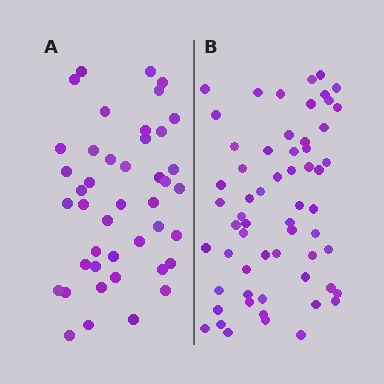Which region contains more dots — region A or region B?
Region B (the right region) has more dots.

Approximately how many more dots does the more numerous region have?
Region B has approximately 15 more dots than region A.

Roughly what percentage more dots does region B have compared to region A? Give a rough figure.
About 40% more.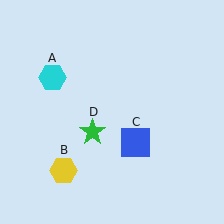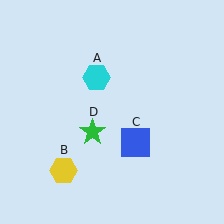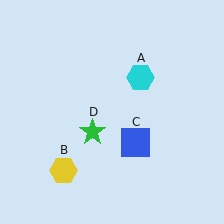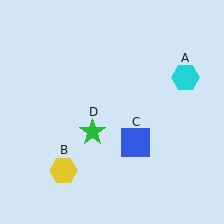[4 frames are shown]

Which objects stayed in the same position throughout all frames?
Yellow hexagon (object B) and blue square (object C) and green star (object D) remained stationary.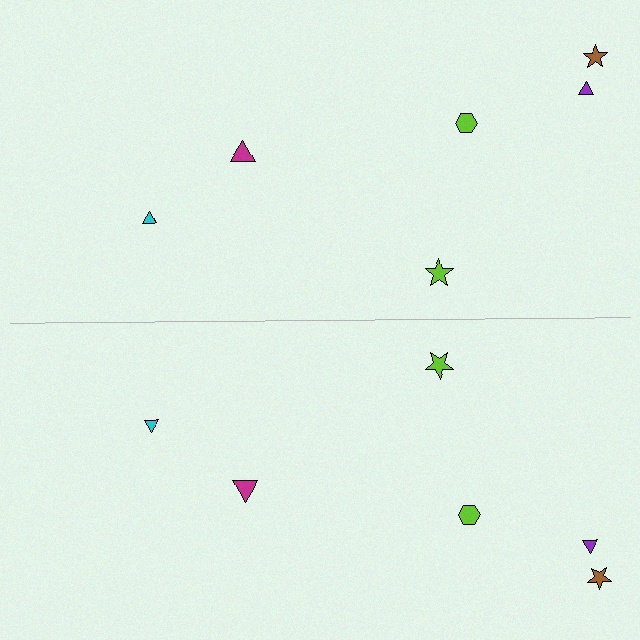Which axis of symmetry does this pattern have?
The pattern has a horizontal axis of symmetry running through the center of the image.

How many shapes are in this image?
There are 12 shapes in this image.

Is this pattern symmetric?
Yes, this pattern has bilateral (reflection) symmetry.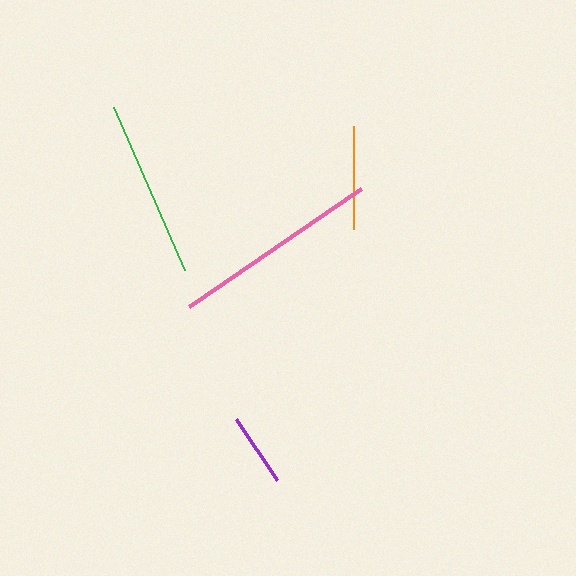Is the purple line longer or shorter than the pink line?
The pink line is longer than the purple line.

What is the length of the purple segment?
The purple segment is approximately 74 pixels long.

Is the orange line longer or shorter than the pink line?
The pink line is longer than the orange line.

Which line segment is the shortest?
The purple line is the shortest at approximately 74 pixels.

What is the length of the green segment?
The green segment is approximately 178 pixels long.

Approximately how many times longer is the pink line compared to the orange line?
The pink line is approximately 2.0 times the length of the orange line.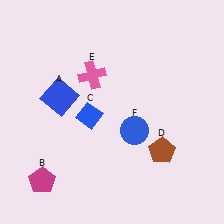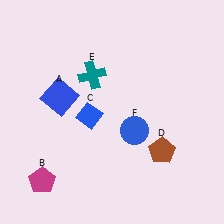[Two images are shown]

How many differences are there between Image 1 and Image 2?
There is 1 difference between the two images.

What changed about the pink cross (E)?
In Image 1, E is pink. In Image 2, it changed to teal.